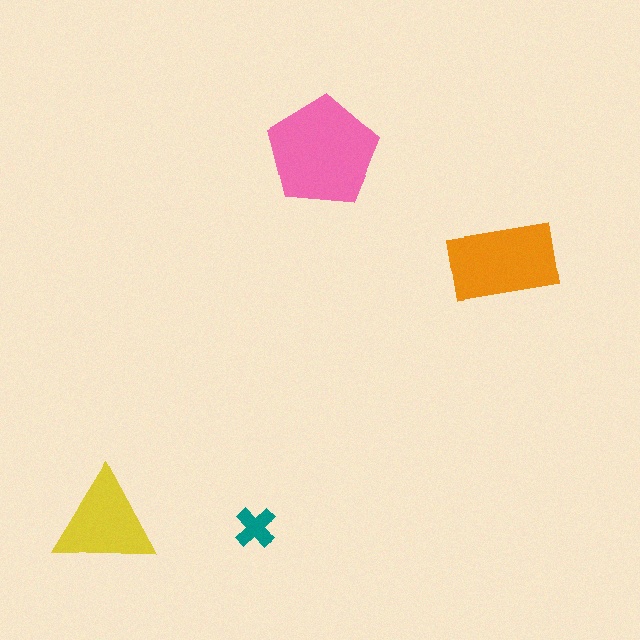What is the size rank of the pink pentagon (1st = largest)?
1st.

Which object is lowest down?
The teal cross is bottommost.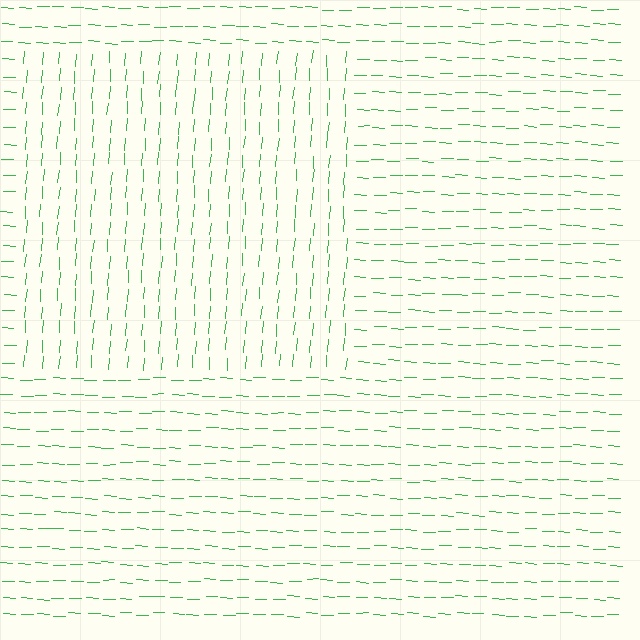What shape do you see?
I see a rectangle.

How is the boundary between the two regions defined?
The boundary is defined purely by a change in line orientation (approximately 88 degrees difference). All lines are the same color and thickness.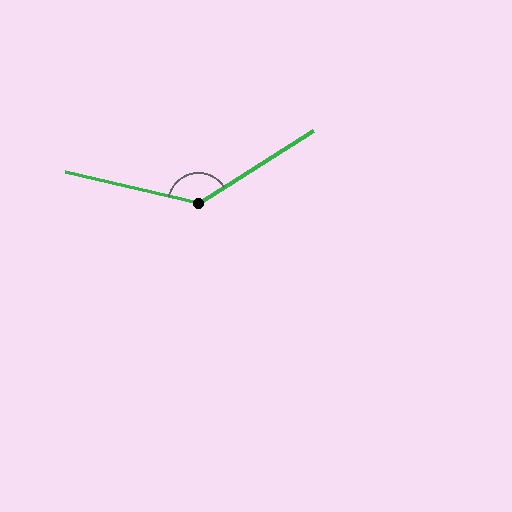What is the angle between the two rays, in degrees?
Approximately 134 degrees.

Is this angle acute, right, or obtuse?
It is obtuse.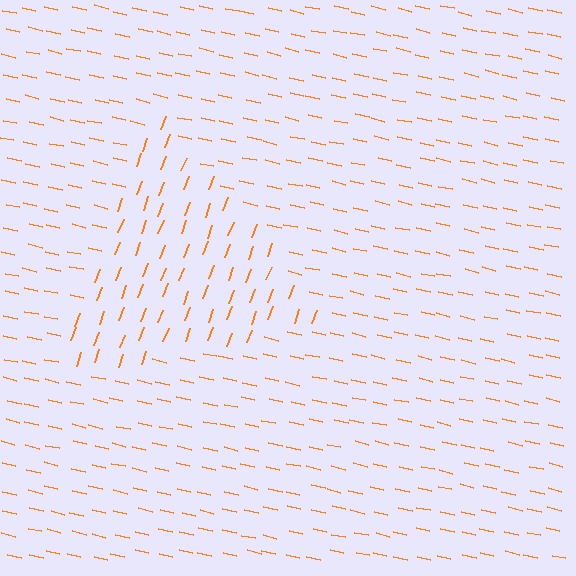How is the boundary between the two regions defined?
The boundary is defined purely by a change in line orientation (approximately 83 degrees difference). All lines are the same color and thickness.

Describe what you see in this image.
The image is filled with small orange line segments. A triangle region in the image has lines oriented differently from the surrounding lines, creating a visible texture boundary.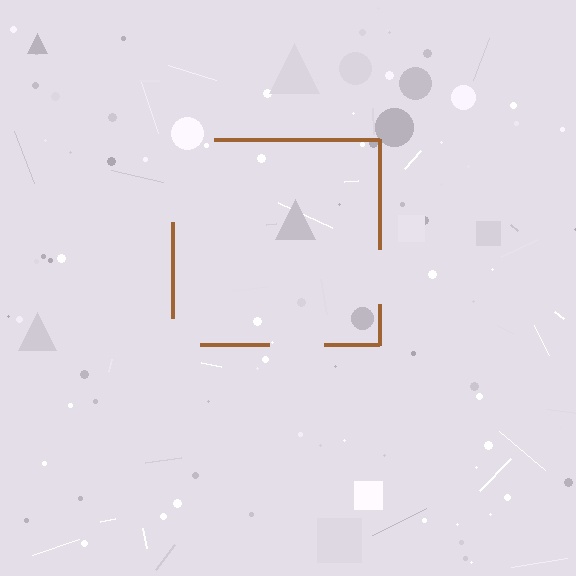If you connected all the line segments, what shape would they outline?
They would outline a square.